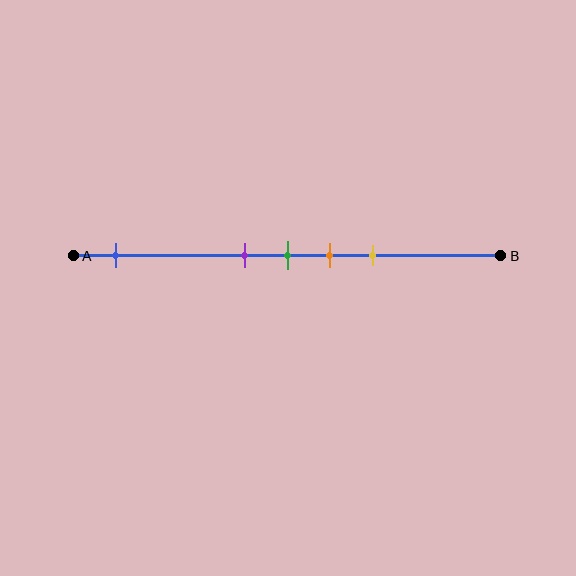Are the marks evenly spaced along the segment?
No, the marks are not evenly spaced.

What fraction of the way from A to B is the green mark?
The green mark is approximately 50% (0.5) of the way from A to B.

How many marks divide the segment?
There are 5 marks dividing the segment.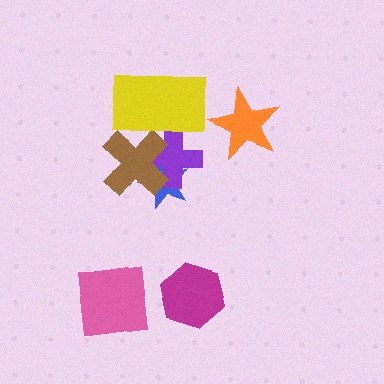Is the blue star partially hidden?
Yes, it is partially covered by another shape.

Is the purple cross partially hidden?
Yes, it is partially covered by another shape.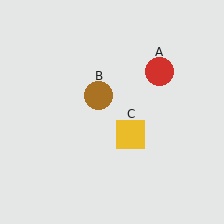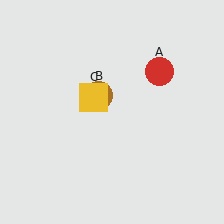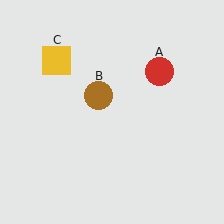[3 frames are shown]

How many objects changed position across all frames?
1 object changed position: yellow square (object C).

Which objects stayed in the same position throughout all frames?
Red circle (object A) and brown circle (object B) remained stationary.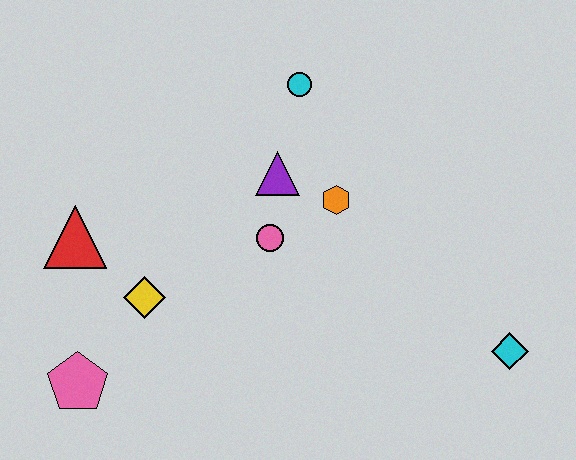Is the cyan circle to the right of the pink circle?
Yes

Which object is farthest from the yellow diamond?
The cyan diamond is farthest from the yellow diamond.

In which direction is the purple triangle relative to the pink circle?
The purple triangle is above the pink circle.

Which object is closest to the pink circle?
The purple triangle is closest to the pink circle.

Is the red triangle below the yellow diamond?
No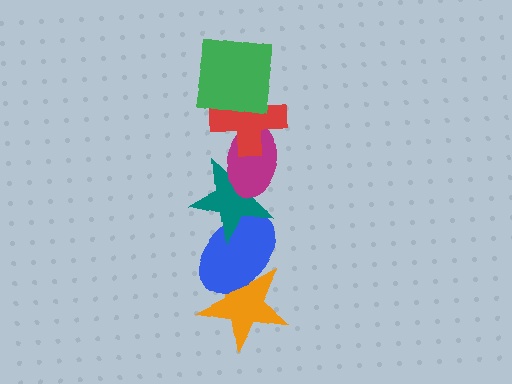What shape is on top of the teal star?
The magenta ellipse is on top of the teal star.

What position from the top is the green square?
The green square is 1st from the top.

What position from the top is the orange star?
The orange star is 6th from the top.